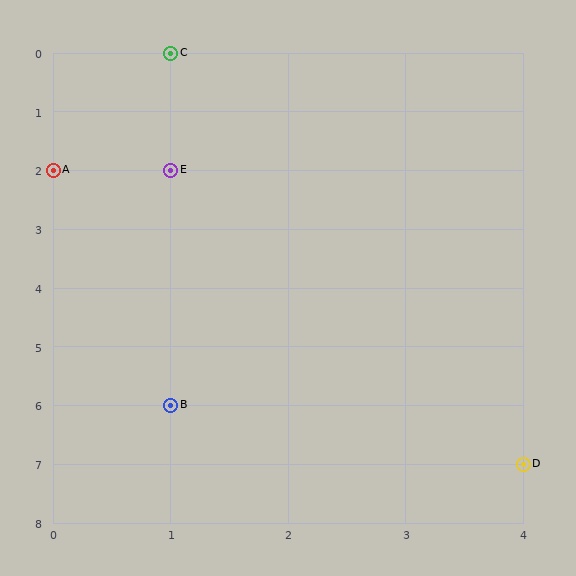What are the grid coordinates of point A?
Point A is at grid coordinates (0, 2).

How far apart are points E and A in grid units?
Points E and A are 1 column apart.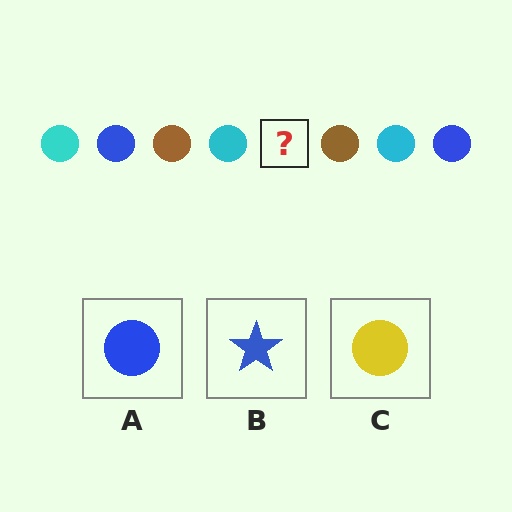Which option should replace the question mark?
Option A.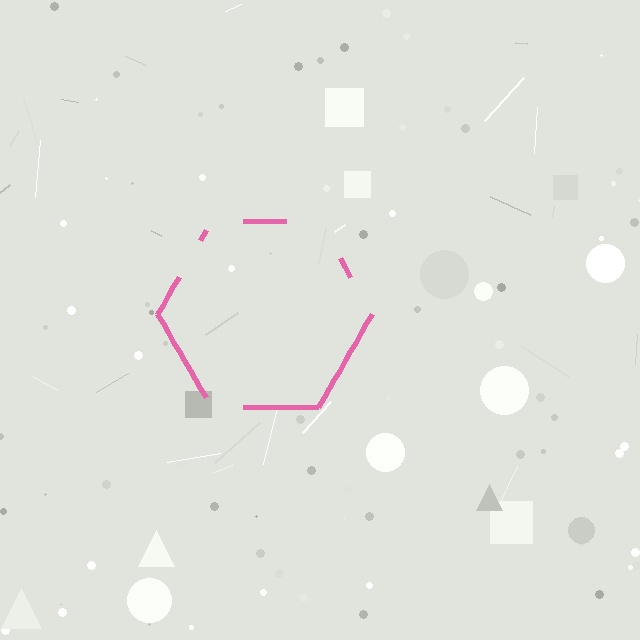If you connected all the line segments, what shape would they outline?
They would outline a hexagon.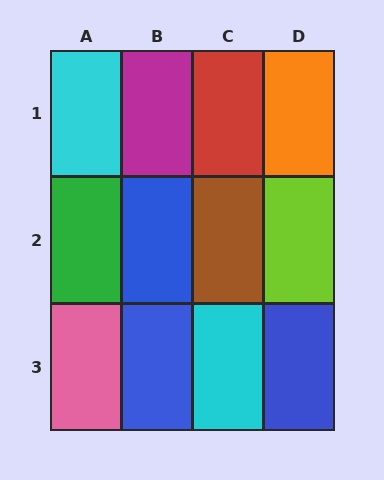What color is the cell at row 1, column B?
Magenta.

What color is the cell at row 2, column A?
Green.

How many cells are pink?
1 cell is pink.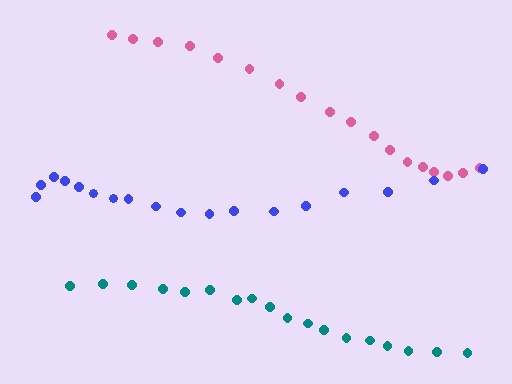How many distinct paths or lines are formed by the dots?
There are 3 distinct paths.